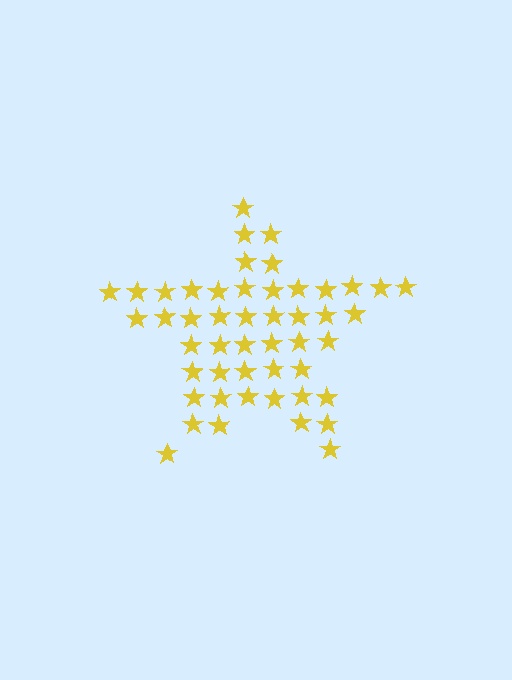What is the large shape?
The large shape is a star.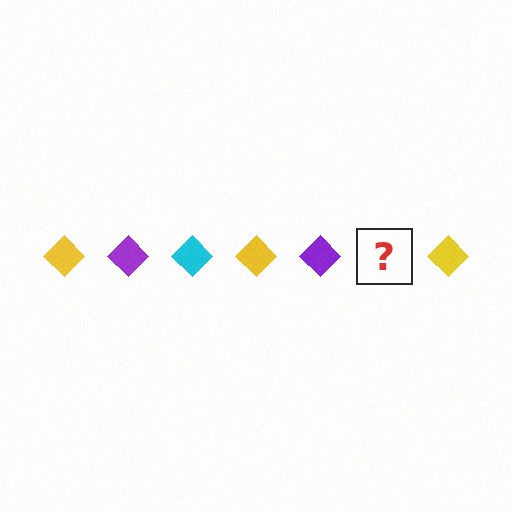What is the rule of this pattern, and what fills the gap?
The rule is that the pattern cycles through yellow, purple, cyan diamonds. The gap should be filled with a cyan diamond.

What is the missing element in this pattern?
The missing element is a cyan diamond.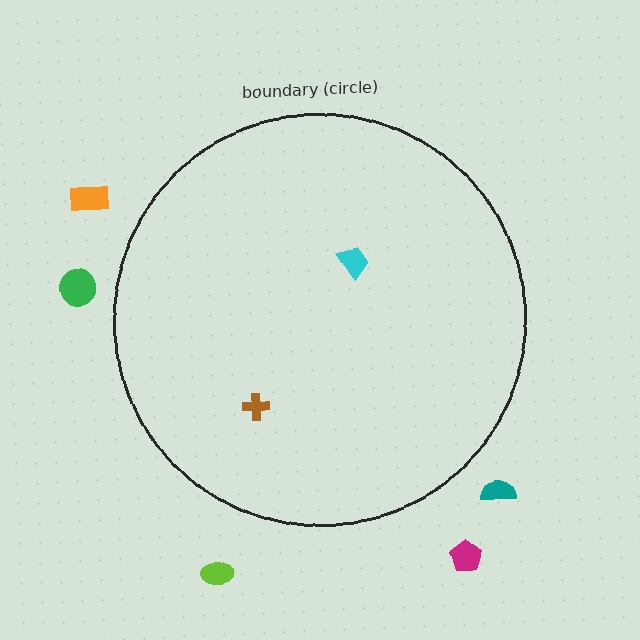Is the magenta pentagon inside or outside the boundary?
Outside.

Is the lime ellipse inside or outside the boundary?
Outside.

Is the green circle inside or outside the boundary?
Outside.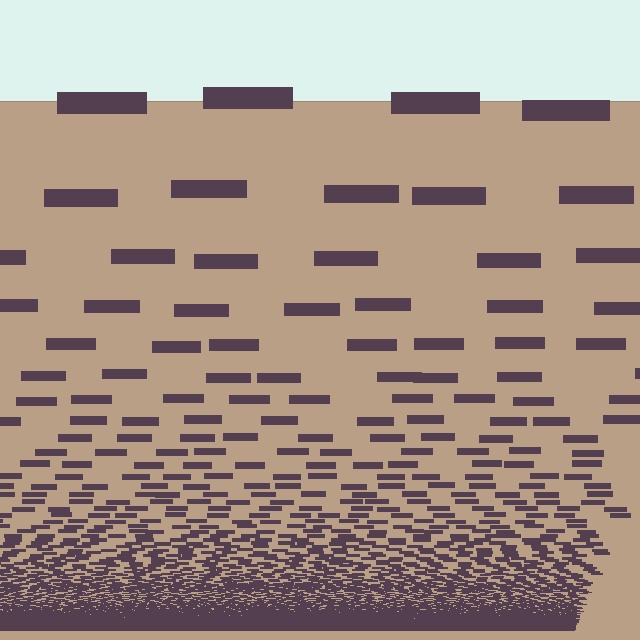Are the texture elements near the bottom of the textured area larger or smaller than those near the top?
Smaller. The gradient is inverted — elements near the bottom are smaller and denser.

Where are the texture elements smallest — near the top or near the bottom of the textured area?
Near the bottom.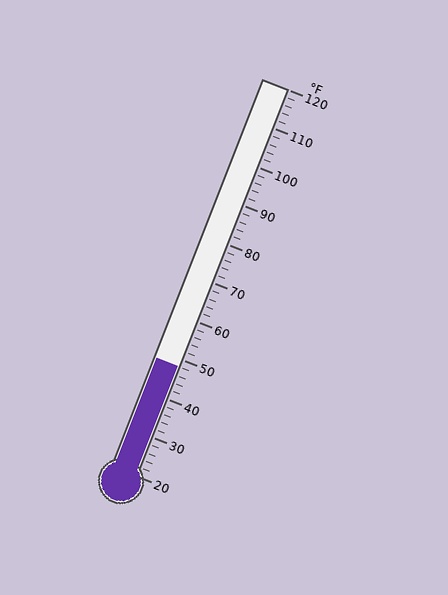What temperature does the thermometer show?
The thermometer shows approximately 48°F.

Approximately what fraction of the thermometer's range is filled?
The thermometer is filled to approximately 30% of its range.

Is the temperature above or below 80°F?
The temperature is below 80°F.